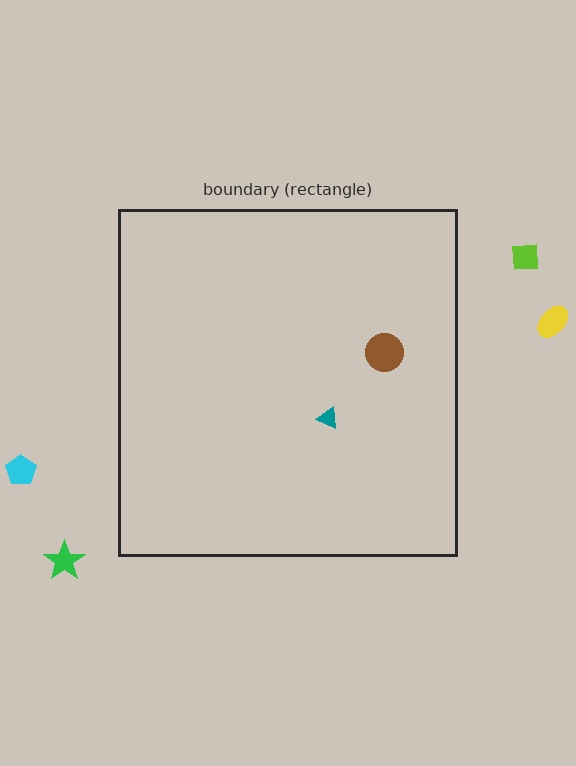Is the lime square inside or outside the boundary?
Outside.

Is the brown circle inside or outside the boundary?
Inside.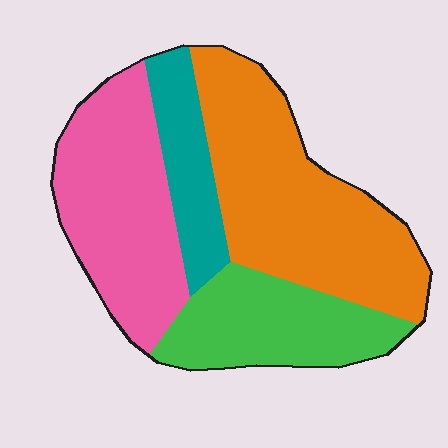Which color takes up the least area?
Teal, at roughly 15%.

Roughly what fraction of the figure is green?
Green takes up about one fifth (1/5) of the figure.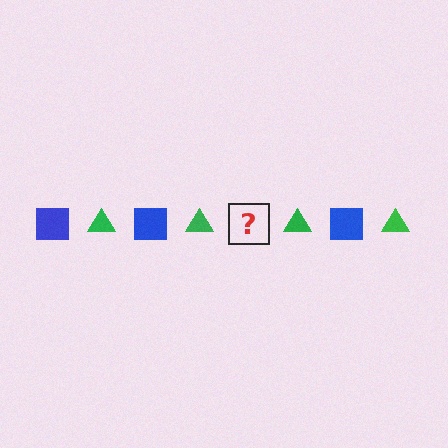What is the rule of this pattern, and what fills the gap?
The rule is that the pattern alternates between blue square and green triangle. The gap should be filled with a blue square.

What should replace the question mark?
The question mark should be replaced with a blue square.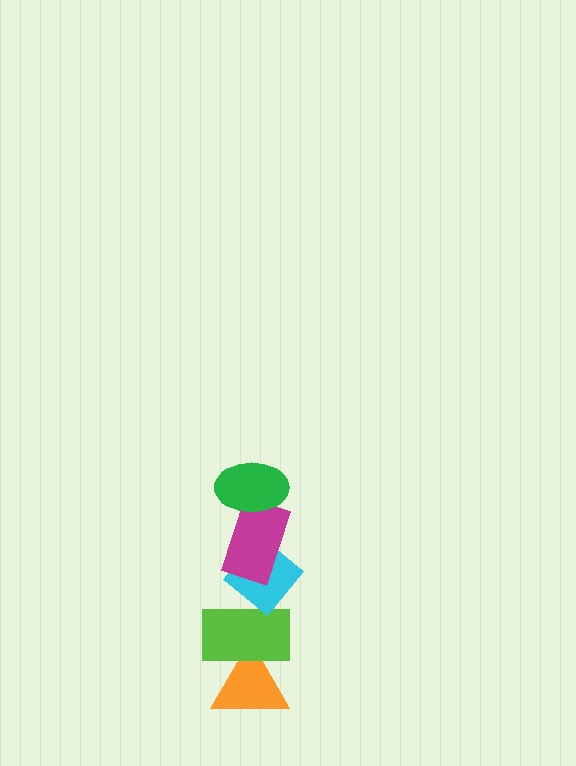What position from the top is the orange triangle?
The orange triangle is 5th from the top.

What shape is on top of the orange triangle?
The lime rectangle is on top of the orange triangle.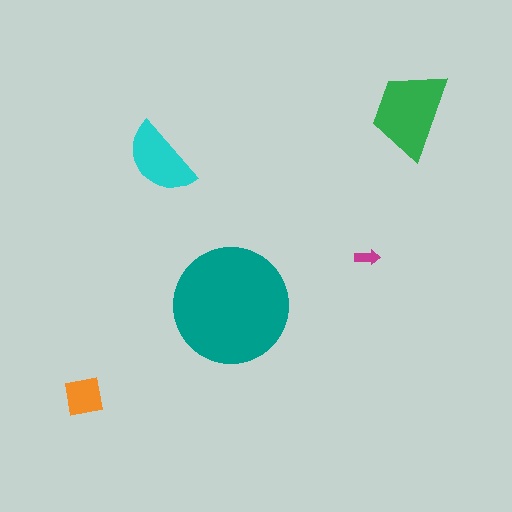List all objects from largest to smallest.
The teal circle, the green trapezoid, the cyan semicircle, the orange square, the magenta arrow.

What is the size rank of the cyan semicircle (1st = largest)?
3rd.